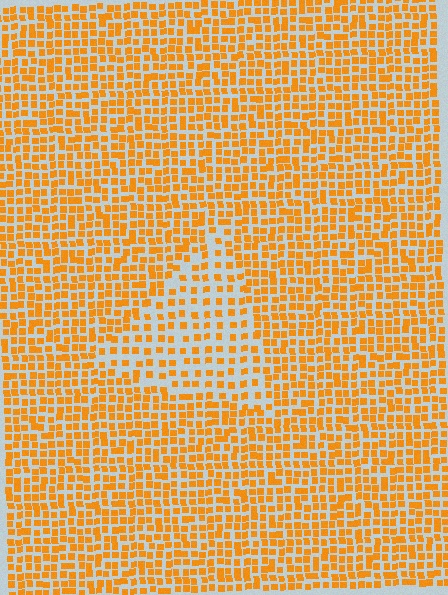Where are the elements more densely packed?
The elements are more densely packed outside the triangle boundary.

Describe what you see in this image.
The image contains small orange elements arranged at two different densities. A triangle-shaped region is visible where the elements are less densely packed than the surrounding area.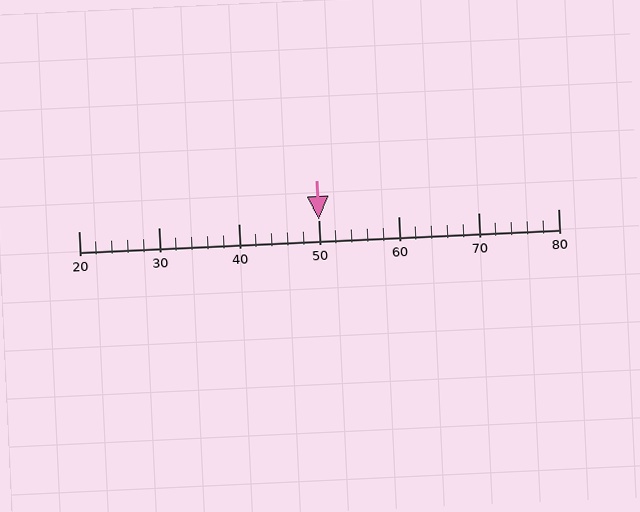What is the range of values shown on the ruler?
The ruler shows values from 20 to 80.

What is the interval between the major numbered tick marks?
The major tick marks are spaced 10 units apart.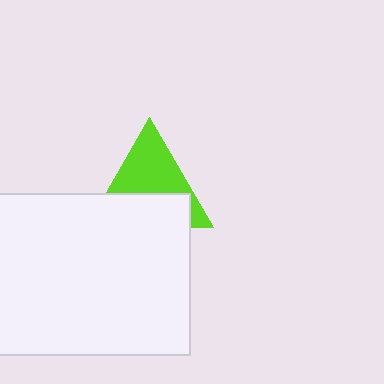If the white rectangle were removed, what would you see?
You would see the complete lime triangle.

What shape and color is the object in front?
The object in front is a white rectangle.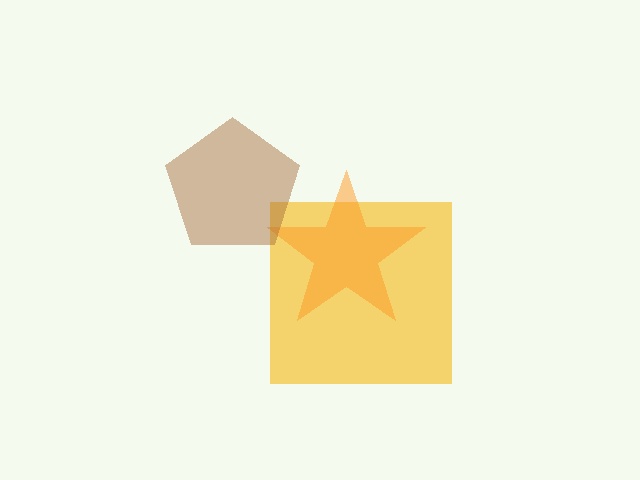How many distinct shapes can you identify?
There are 3 distinct shapes: a yellow square, an orange star, a brown pentagon.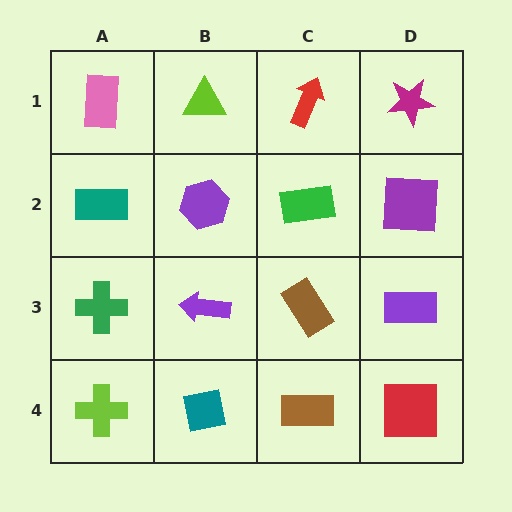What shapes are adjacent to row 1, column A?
A teal rectangle (row 2, column A), a lime triangle (row 1, column B).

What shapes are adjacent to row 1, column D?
A purple square (row 2, column D), a red arrow (row 1, column C).